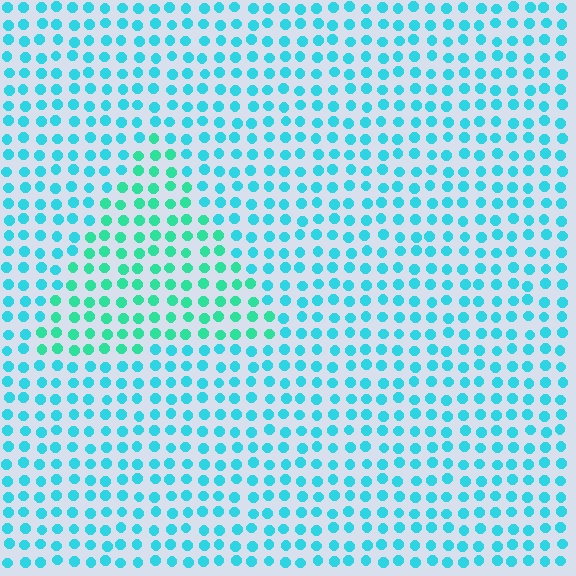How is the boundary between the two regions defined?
The boundary is defined purely by a slight shift in hue (about 28 degrees). Spacing, size, and orientation are identical on both sides.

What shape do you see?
I see a triangle.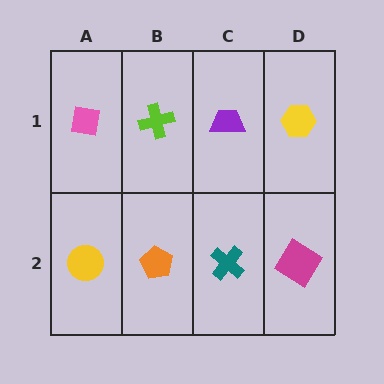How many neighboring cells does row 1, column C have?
3.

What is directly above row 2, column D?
A yellow hexagon.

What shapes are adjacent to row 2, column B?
A lime cross (row 1, column B), a yellow circle (row 2, column A), a teal cross (row 2, column C).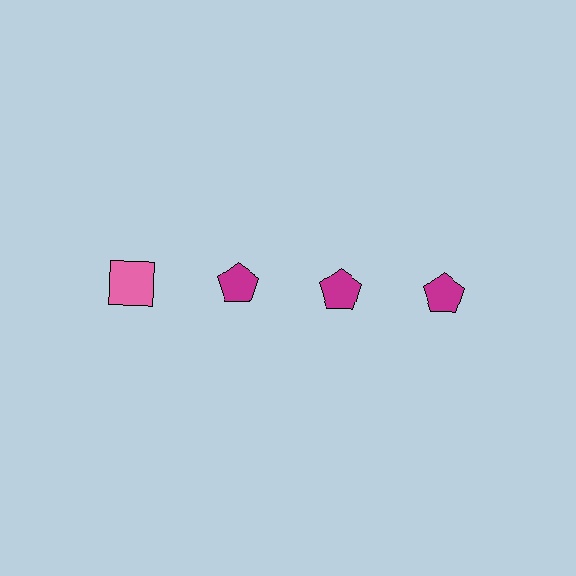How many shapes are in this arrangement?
There are 4 shapes arranged in a grid pattern.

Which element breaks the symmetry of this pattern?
The pink square in the top row, leftmost column breaks the symmetry. All other shapes are magenta pentagons.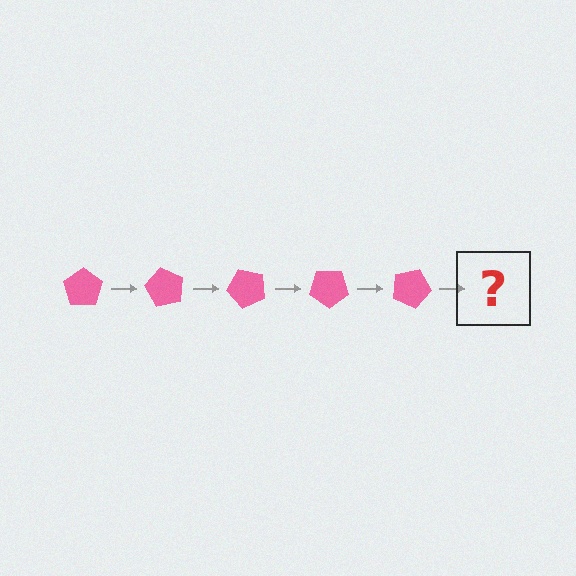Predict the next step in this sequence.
The next step is a pink pentagon rotated 300 degrees.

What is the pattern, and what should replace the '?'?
The pattern is that the pentagon rotates 60 degrees each step. The '?' should be a pink pentagon rotated 300 degrees.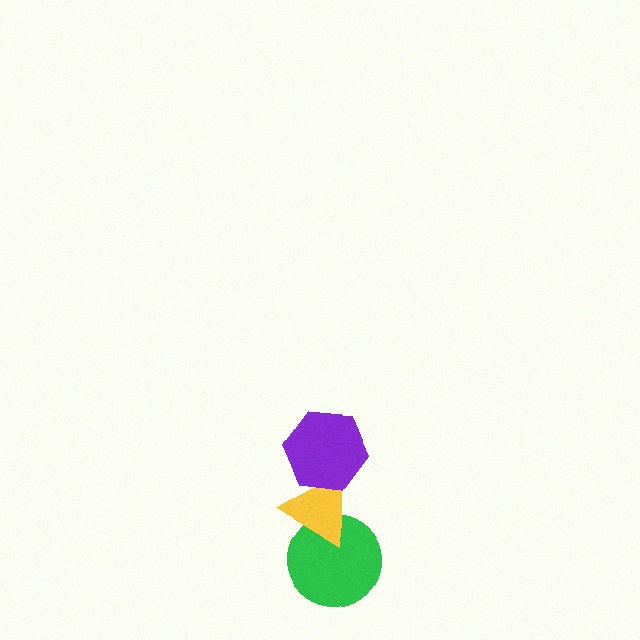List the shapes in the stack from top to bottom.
From top to bottom: the purple hexagon, the yellow triangle, the green circle.